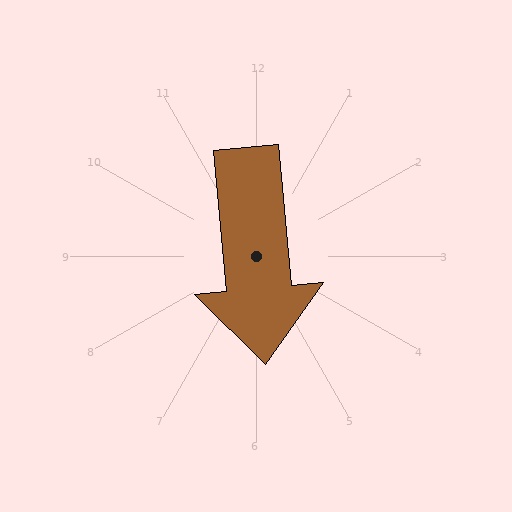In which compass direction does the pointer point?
South.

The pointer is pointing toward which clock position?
Roughly 6 o'clock.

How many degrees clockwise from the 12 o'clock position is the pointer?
Approximately 175 degrees.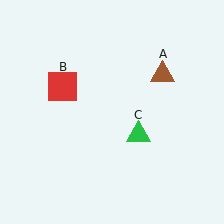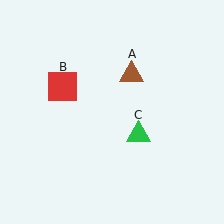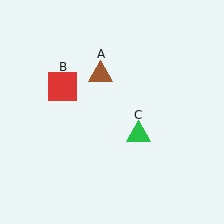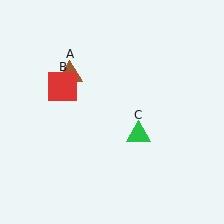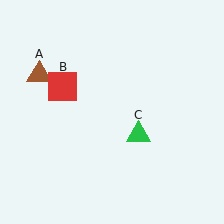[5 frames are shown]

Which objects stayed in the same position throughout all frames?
Red square (object B) and green triangle (object C) remained stationary.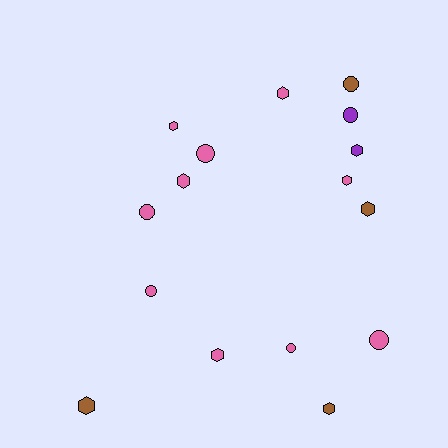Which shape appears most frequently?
Hexagon, with 9 objects.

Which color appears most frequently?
Pink, with 10 objects.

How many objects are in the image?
There are 16 objects.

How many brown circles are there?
There is 1 brown circle.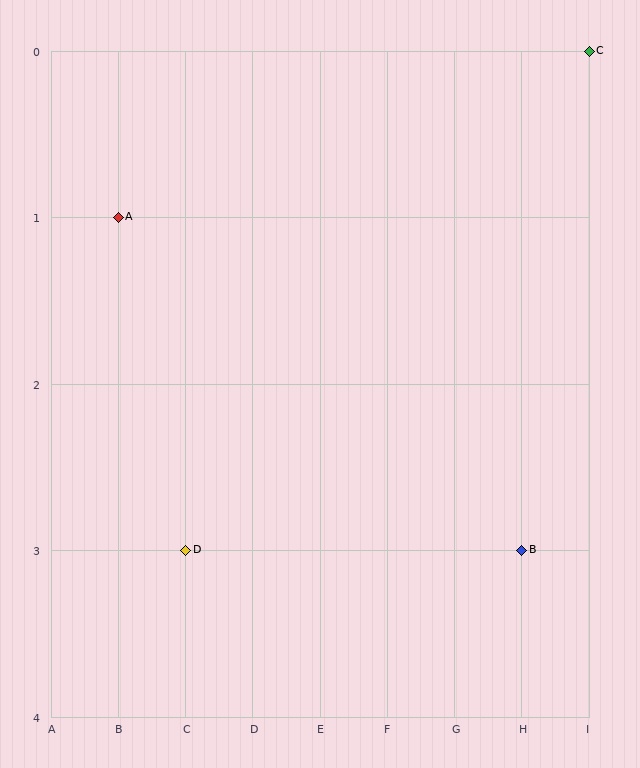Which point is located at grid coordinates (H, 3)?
Point B is at (H, 3).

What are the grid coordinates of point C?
Point C is at grid coordinates (I, 0).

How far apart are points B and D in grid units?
Points B and D are 5 columns apart.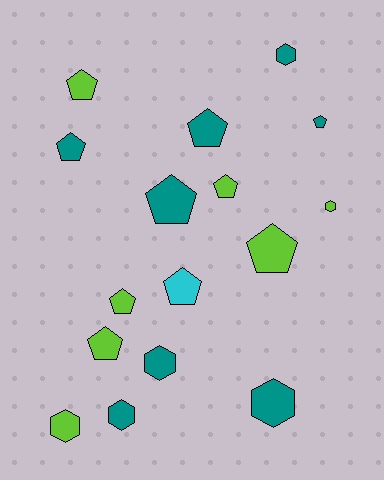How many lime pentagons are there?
There are 5 lime pentagons.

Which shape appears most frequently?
Pentagon, with 10 objects.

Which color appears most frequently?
Teal, with 8 objects.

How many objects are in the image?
There are 16 objects.